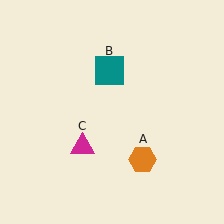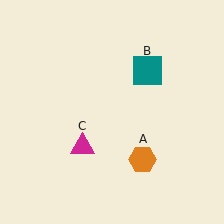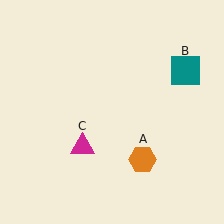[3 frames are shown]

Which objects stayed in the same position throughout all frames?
Orange hexagon (object A) and magenta triangle (object C) remained stationary.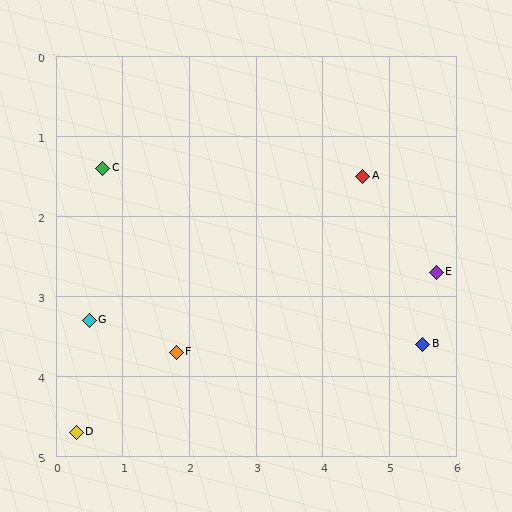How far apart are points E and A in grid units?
Points E and A are about 1.6 grid units apart.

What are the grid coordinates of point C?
Point C is at approximately (0.7, 1.4).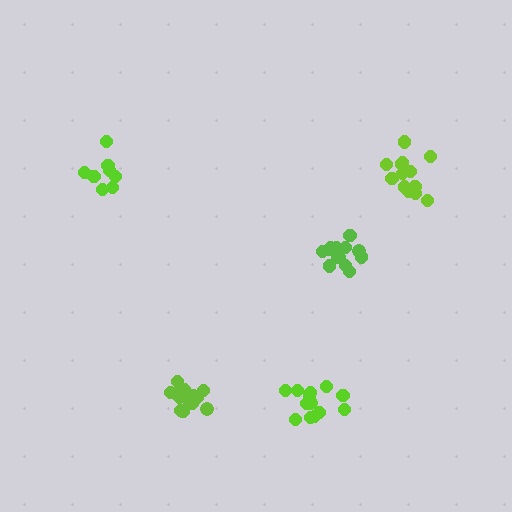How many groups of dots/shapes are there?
There are 5 groups.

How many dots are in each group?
Group 1: 13 dots, Group 2: 14 dots, Group 3: 13 dots, Group 4: 8 dots, Group 5: 14 dots (62 total).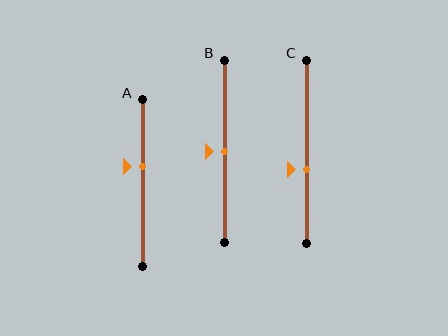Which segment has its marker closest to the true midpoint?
Segment B has its marker closest to the true midpoint.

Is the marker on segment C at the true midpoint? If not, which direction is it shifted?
No, the marker on segment C is shifted downward by about 10% of the segment length.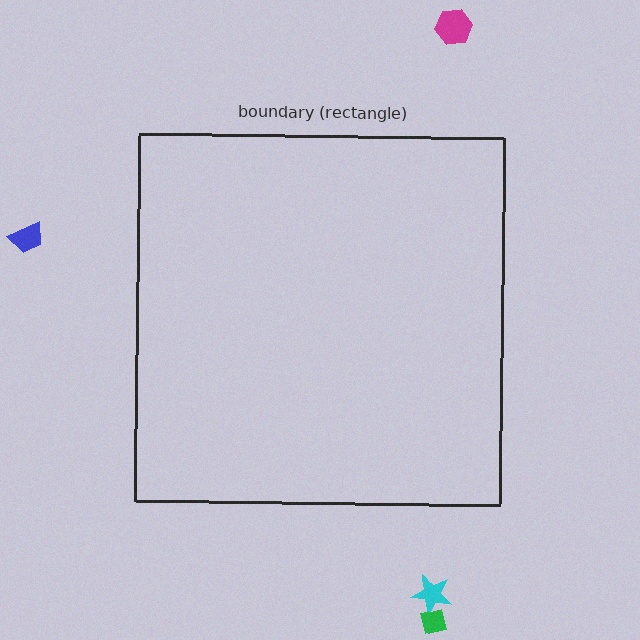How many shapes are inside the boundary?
0 inside, 4 outside.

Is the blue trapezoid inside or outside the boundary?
Outside.